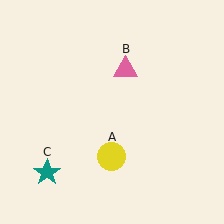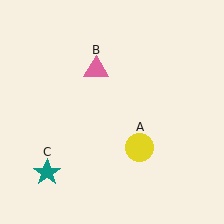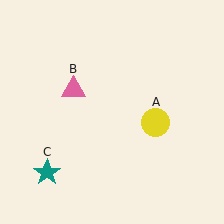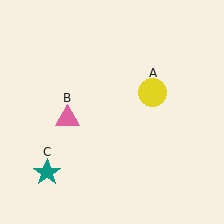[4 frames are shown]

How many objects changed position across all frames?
2 objects changed position: yellow circle (object A), pink triangle (object B).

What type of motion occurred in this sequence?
The yellow circle (object A), pink triangle (object B) rotated counterclockwise around the center of the scene.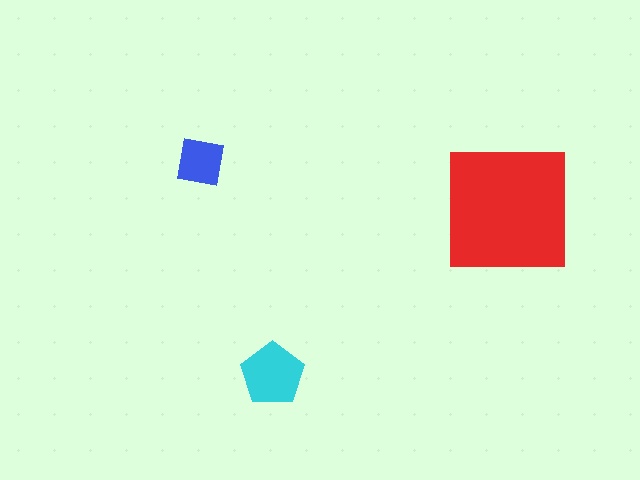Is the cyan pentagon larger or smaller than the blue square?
Larger.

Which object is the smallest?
The blue square.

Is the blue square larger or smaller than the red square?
Smaller.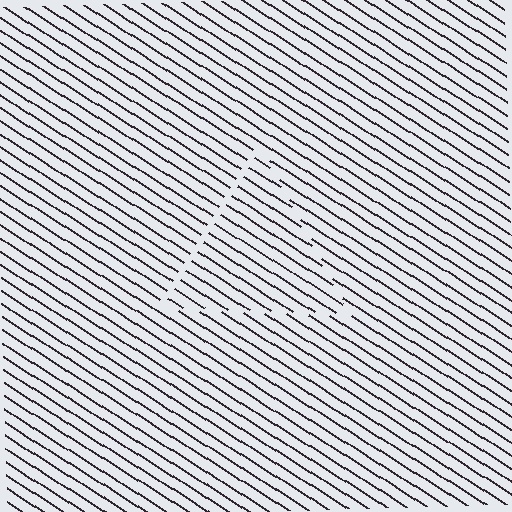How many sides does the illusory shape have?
3 sides — the line-ends trace a triangle.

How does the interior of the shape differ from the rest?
The interior of the shape contains the same grating, shifted by half a period — the contour is defined by the phase discontinuity where line-ends from the inner and outer gratings abut.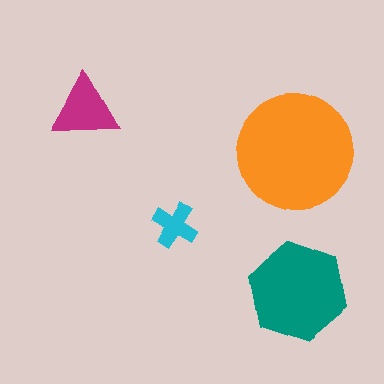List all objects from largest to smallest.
The orange circle, the teal hexagon, the magenta triangle, the cyan cross.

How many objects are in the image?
There are 4 objects in the image.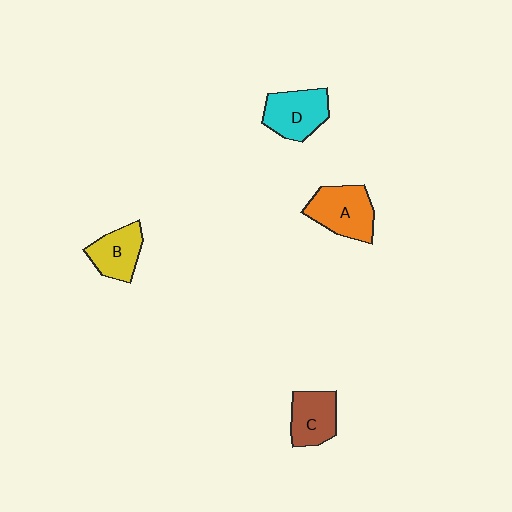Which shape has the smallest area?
Shape B (yellow).